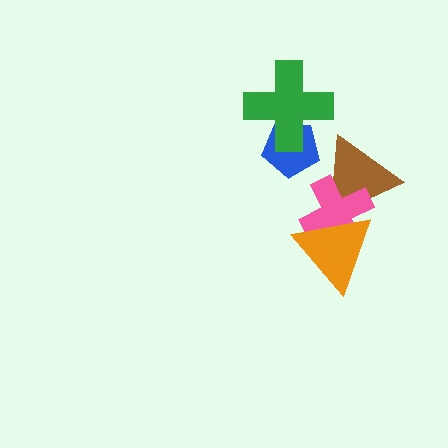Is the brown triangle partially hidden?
Yes, it is partially covered by another shape.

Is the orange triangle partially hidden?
No, no other shape covers it.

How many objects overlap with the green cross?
1 object overlaps with the green cross.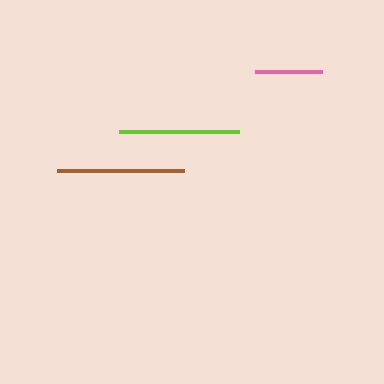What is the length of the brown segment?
The brown segment is approximately 127 pixels long.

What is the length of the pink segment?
The pink segment is approximately 68 pixels long.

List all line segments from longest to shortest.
From longest to shortest: brown, lime, pink.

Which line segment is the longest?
The brown line is the longest at approximately 127 pixels.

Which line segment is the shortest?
The pink line is the shortest at approximately 68 pixels.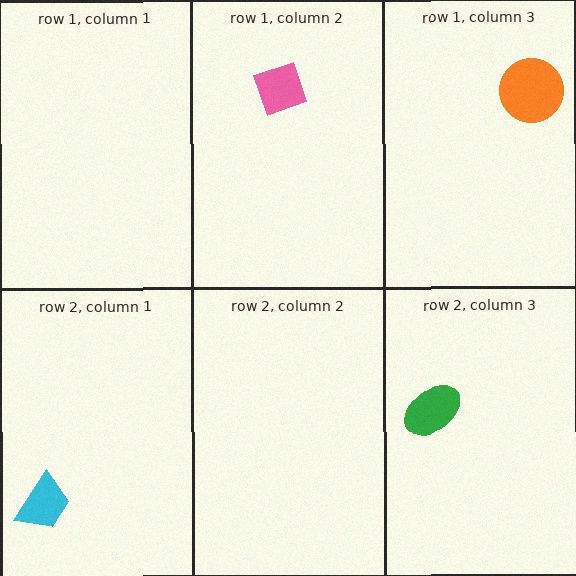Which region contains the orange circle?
The row 1, column 3 region.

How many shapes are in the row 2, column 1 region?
1.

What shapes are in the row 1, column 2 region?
The pink diamond.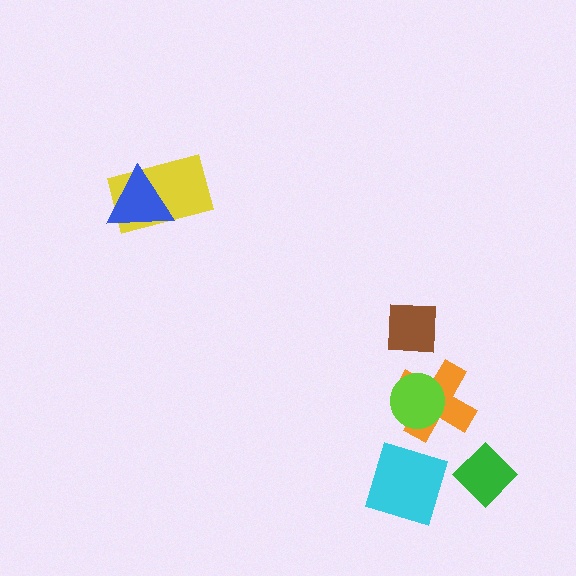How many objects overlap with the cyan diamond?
0 objects overlap with the cyan diamond.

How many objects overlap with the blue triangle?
1 object overlaps with the blue triangle.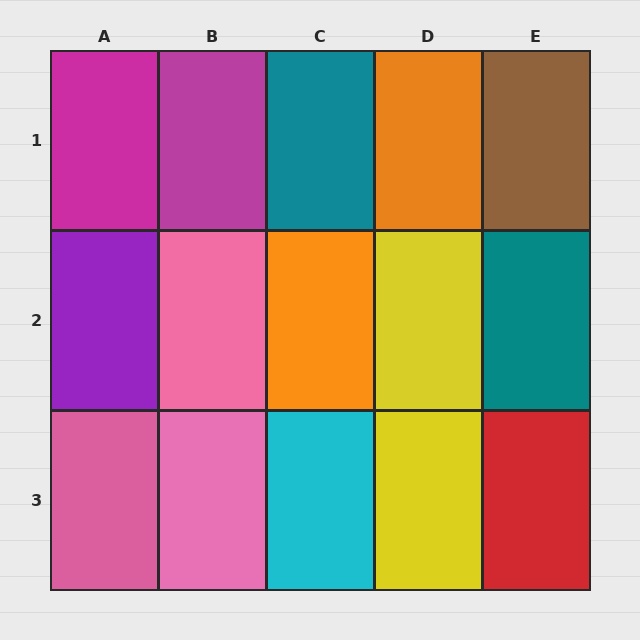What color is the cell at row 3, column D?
Yellow.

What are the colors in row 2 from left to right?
Purple, pink, orange, yellow, teal.